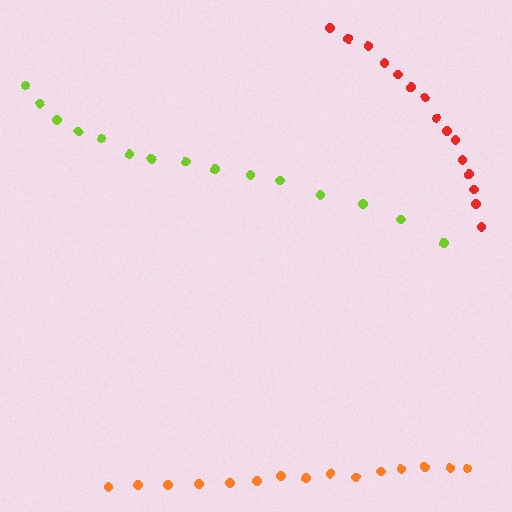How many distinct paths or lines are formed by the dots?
There are 3 distinct paths.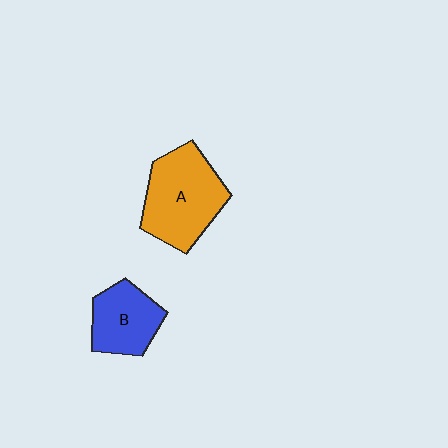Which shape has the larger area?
Shape A (orange).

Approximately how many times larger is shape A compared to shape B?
Approximately 1.5 times.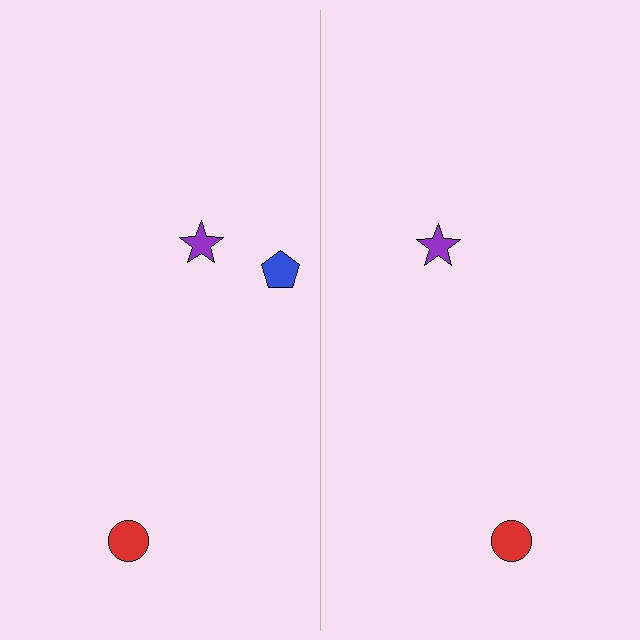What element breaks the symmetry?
A blue pentagon is missing from the right side.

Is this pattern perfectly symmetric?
No, the pattern is not perfectly symmetric. A blue pentagon is missing from the right side.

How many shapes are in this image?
There are 5 shapes in this image.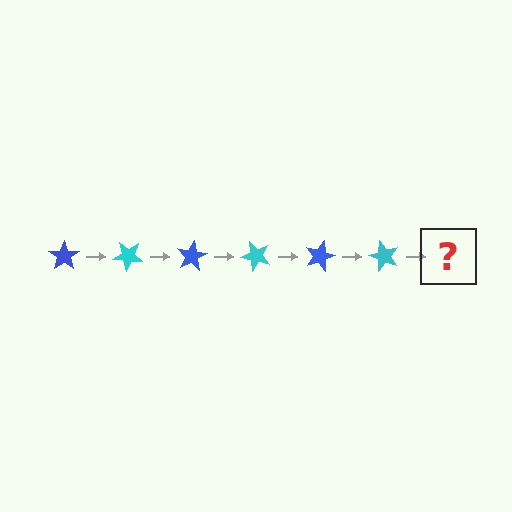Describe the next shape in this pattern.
It should be a blue star, rotated 240 degrees from the start.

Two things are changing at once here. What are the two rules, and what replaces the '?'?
The two rules are that it rotates 40 degrees each step and the color cycles through blue and cyan. The '?' should be a blue star, rotated 240 degrees from the start.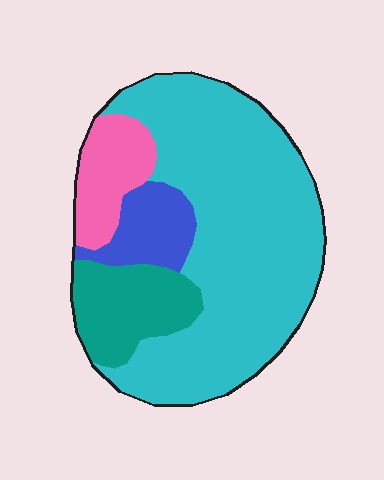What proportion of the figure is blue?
Blue covers about 10% of the figure.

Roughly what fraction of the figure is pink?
Pink covers 11% of the figure.